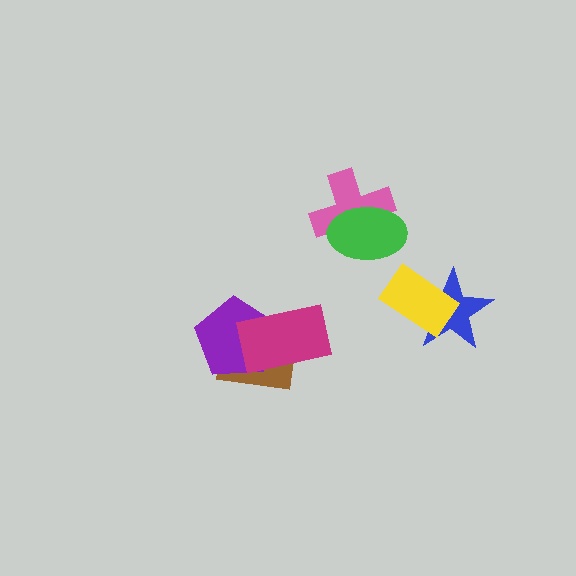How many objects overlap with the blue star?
1 object overlaps with the blue star.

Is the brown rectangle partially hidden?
Yes, it is partially covered by another shape.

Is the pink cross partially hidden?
Yes, it is partially covered by another shape.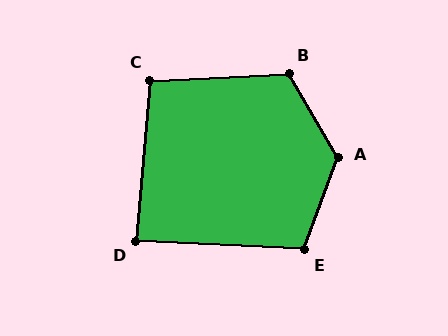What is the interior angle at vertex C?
Approximately 98 degrees (obtuse).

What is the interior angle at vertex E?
Approximately 107 degrees (obtuse).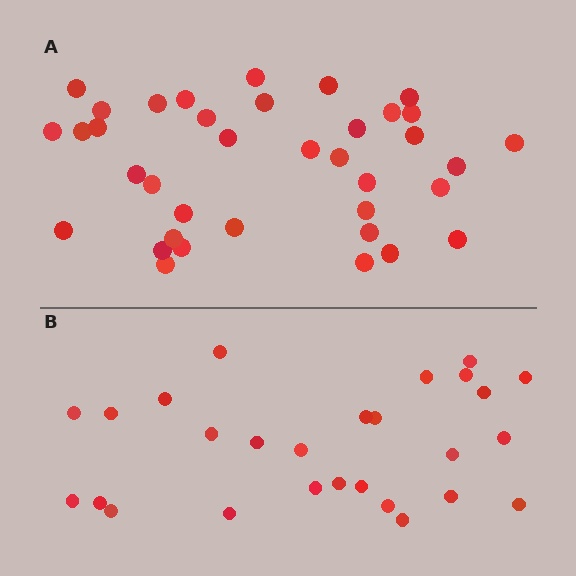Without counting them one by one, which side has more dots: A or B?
Region A (the top region) has more dots.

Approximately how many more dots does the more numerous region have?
Region A has roughly 10 or so more dots than region B.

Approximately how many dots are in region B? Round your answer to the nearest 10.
About 30 dots. (The exact count is 27, which rounds to 30.)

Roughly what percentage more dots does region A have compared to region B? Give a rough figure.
About 35% more.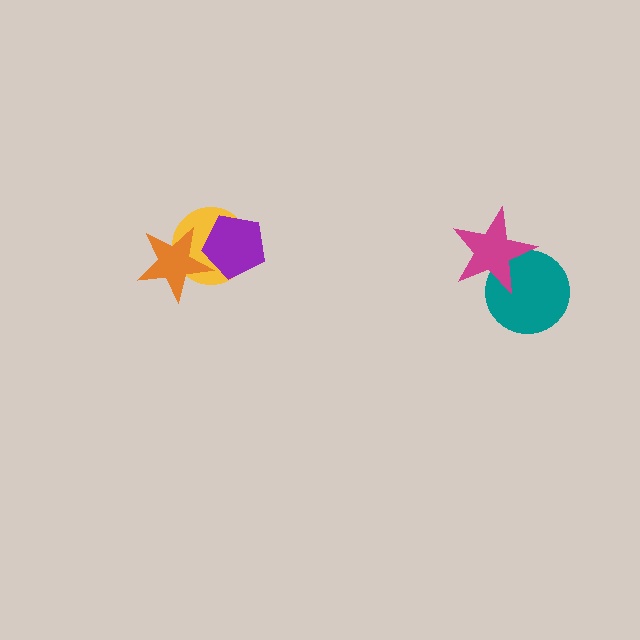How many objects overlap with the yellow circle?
2 objects overlap with the yellow circle.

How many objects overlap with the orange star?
2 objects overlap with the orange star.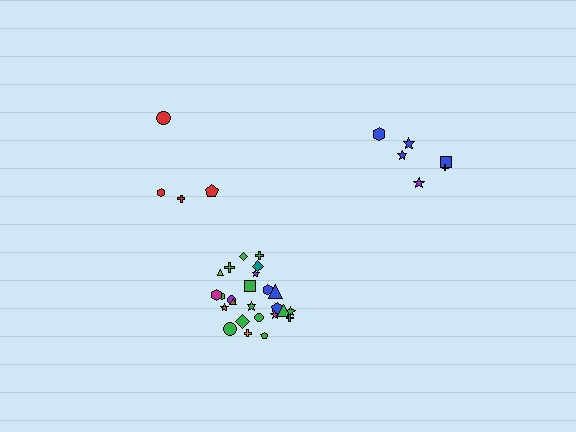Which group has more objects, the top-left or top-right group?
The top-right group.